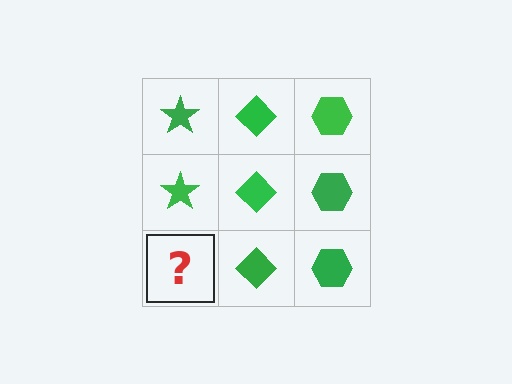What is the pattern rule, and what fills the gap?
The rule is that each column has a consistent shape. The gap should be filled with a green star.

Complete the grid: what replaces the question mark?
The question mark should be replaced with a green star.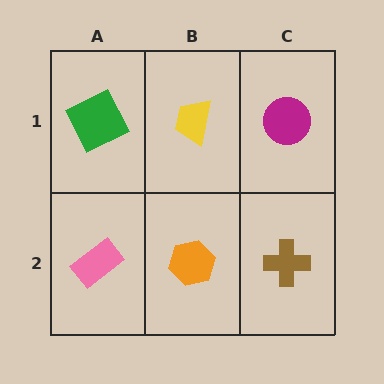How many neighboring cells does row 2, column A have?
2.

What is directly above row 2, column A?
A green square.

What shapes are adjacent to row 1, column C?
A brown cross (row 2, column C), a yellow trapezoid (row 1, column B).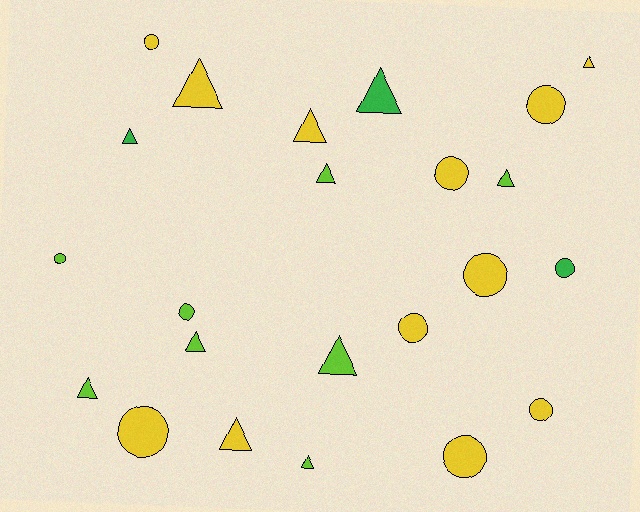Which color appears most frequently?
Yellow, with 12 objects.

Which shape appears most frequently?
Triangle, with 12 objects.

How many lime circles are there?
There are 2 lime circles.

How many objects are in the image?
There are 23 objects.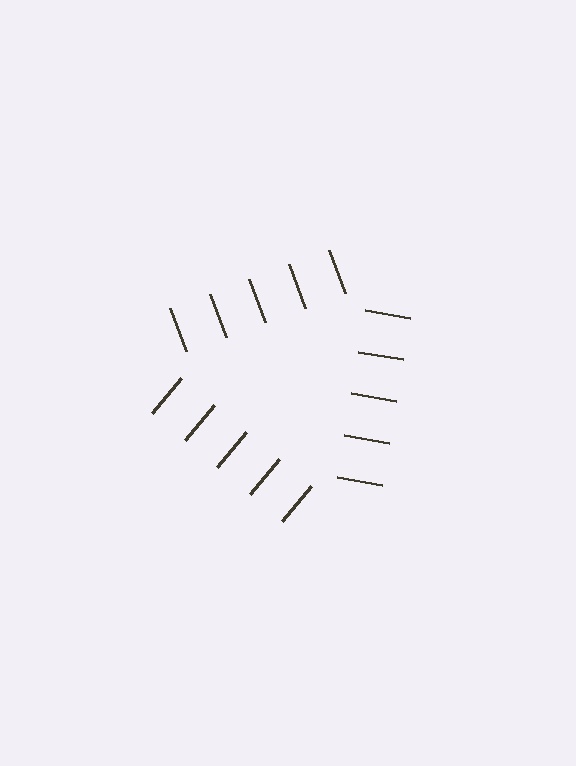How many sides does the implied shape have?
3 sides — the line-ends trace a triangle.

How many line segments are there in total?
15 — 5 along each of the 3 edges.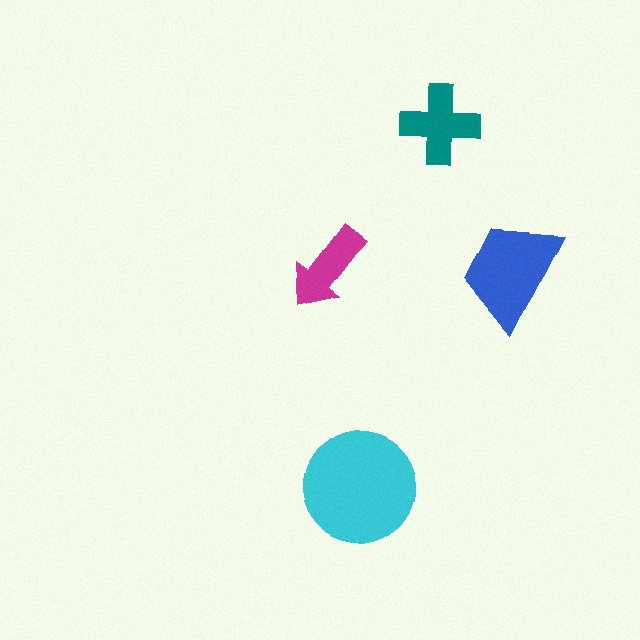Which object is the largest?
The cyan circle.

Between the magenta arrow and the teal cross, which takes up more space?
The teal cross.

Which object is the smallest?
The magenta arrow.